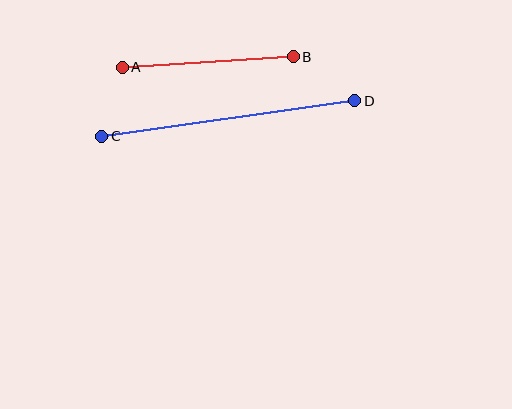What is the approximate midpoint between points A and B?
The midpoint is at approximately (208, 62) pixels.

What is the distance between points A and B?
The distance is approximately 171 pixels.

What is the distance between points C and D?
The distance is approximately 255 pixels.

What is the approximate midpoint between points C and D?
The midpoint is at approximately (228, 118) pixels.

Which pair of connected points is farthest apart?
Points C and D are farthest apart.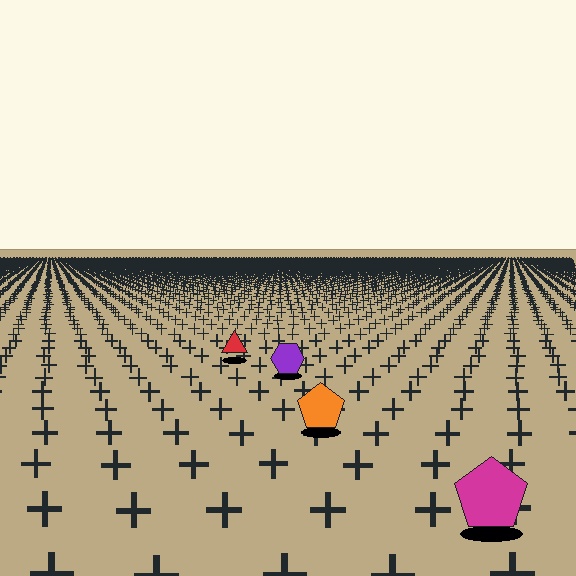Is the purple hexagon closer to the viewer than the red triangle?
Yes. The purple hexagon is closer — you can tell from the texture gradient: the ground texture is coarser near it.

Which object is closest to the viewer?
The magenta pentagon is closest. The texture marks near it are larger and more spread out.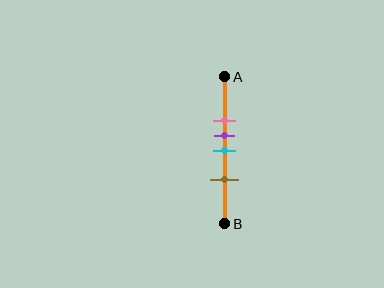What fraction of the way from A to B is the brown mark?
The brown mark is approximately 70% (0.7) of the way from A to B.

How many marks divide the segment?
There are 4 marks dividing the segment.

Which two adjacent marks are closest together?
The purple and cyan marks are the closest adjacent pair.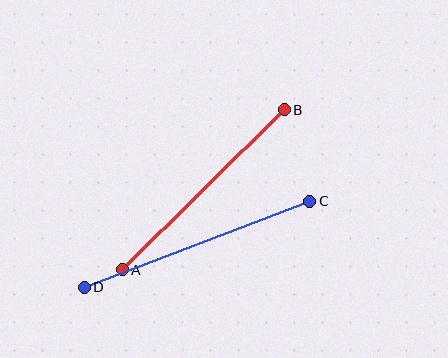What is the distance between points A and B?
The distance is approximately 228 pixels.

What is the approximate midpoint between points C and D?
The midpoint is at approximately (197, 244) pixels.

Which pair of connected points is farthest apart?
Points C and D are farthest apart.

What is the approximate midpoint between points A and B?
The midpoint is at approximately (203, 190) pixels.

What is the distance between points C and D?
The distance is approximately 241 pixels.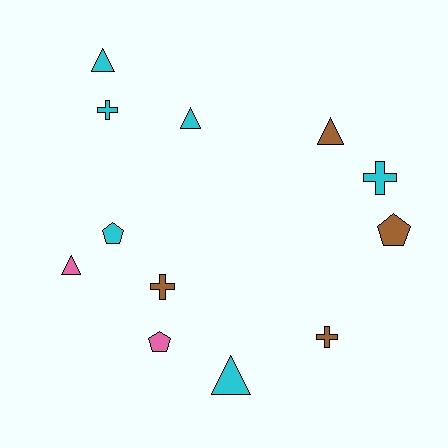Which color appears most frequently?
Cyan, with 6 objects.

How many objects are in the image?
There are 12 objects.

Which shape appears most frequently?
Triangle, with 5 objects.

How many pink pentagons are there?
There is 1 pink pentagon.